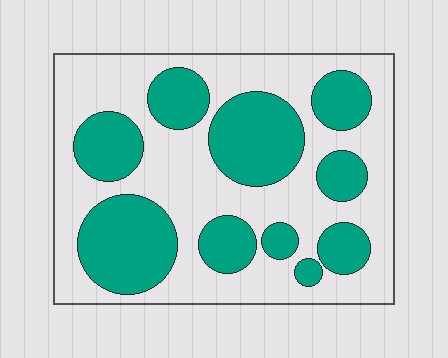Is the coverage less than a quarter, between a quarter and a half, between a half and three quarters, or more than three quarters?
Between a quarter and a half.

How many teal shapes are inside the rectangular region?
10.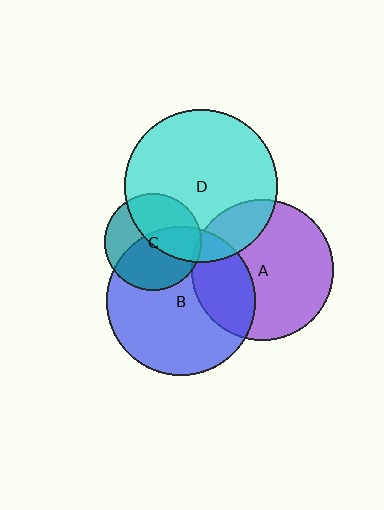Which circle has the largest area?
Circle D (cyan).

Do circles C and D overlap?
Yes.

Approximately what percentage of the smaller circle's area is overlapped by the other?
Approximately 45%.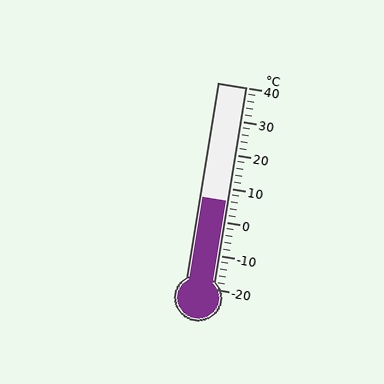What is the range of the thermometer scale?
The thermometer scale ranges from -20°C to 40°C.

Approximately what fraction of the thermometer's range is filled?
The thermometer is filled to approximately 45% of its range.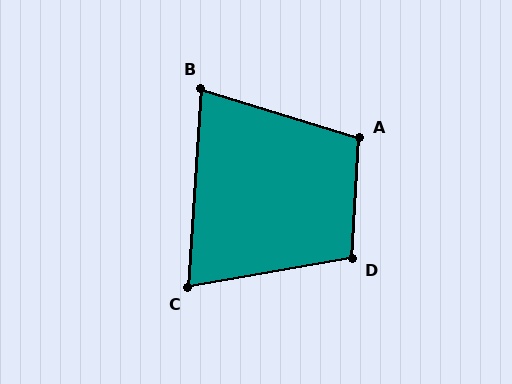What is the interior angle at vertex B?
Approximately 77 degrees (acute).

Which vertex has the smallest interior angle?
C, at approximately 76 degrees.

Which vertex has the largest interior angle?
A, at approximately 104 degrees.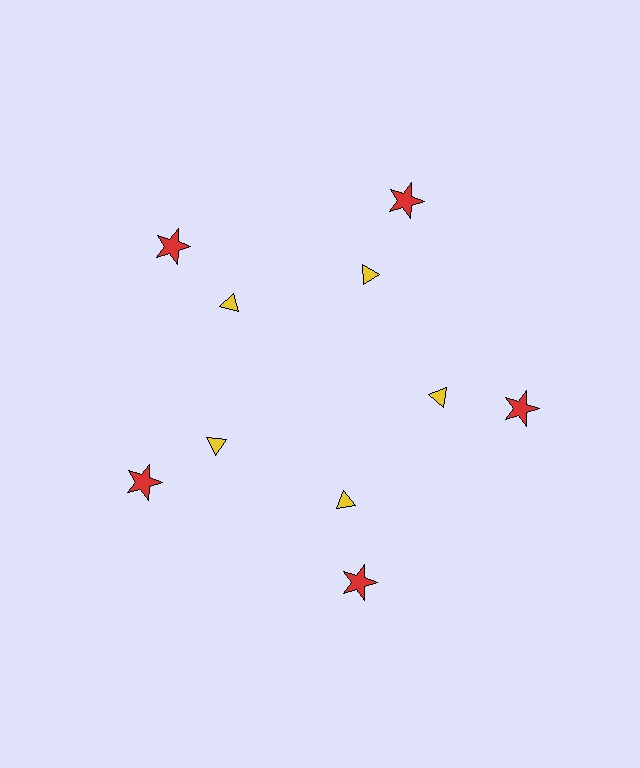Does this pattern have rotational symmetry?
Yes, this pattern has 5-fold rotational symmetry. It looks the same after rotating 72 degrees around the center.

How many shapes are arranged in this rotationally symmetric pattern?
There are 10 shapes, arranged in 5 groups of 2.